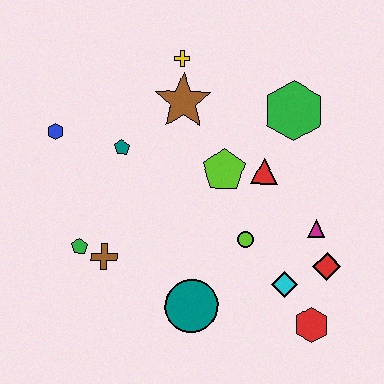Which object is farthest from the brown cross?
The green hexagon is farthest from the brown cross.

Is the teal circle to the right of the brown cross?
Yes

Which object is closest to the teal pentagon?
The blue hexagon is closest to the teal pentagon.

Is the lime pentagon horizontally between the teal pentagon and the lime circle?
Yes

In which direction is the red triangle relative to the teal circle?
The red triangle is above the teal circle.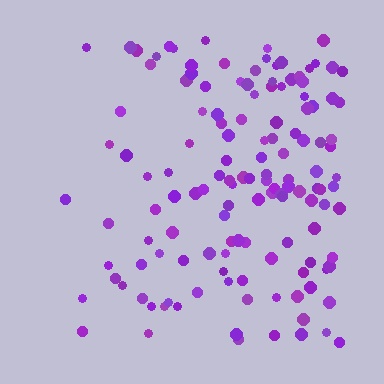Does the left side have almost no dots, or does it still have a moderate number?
Still a moderate number, just noticeably fewer than the right.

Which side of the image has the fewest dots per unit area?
The left.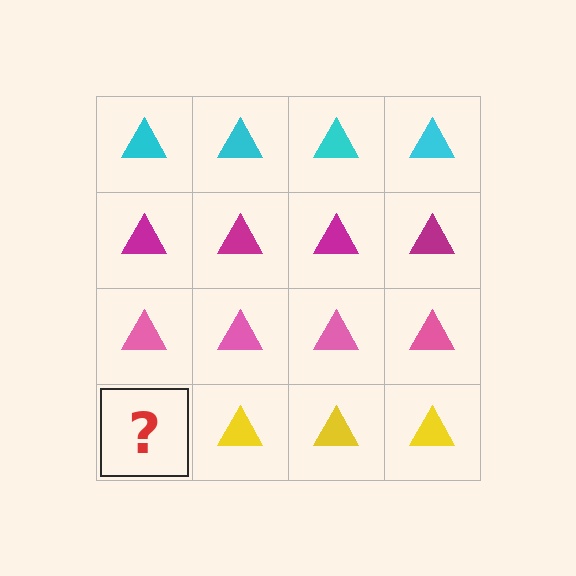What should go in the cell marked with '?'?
The missing cell should contain a yellow triangle.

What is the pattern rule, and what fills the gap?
The rule is that each row has a consistent color. The gap should be filled with a yellow triangle.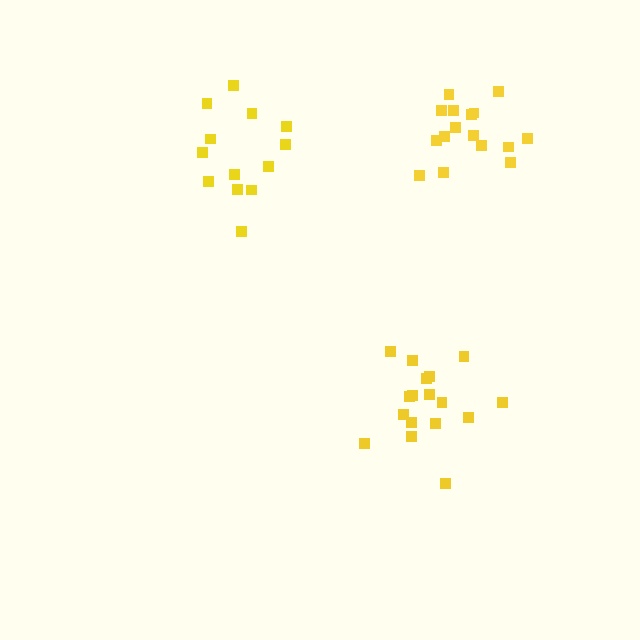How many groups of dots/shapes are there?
There are 3 groups.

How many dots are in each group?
Group 1: 13 dots, Group 2: 16 dots, Group 3: 17 dots (46 total).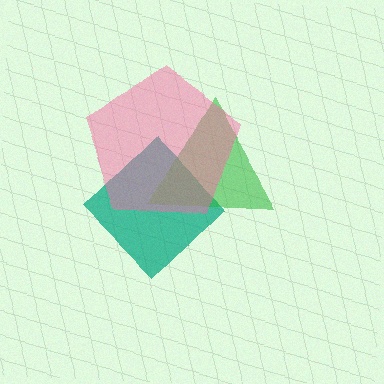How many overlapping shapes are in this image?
There are 3 overlapping shapes in the image.